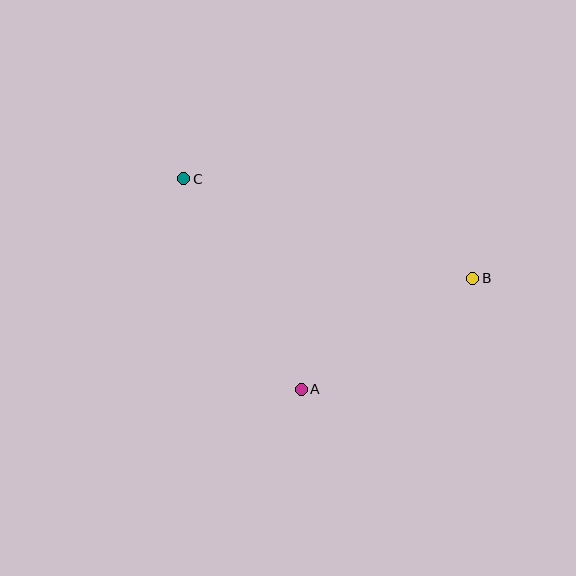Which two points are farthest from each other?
Points B and C are farthest from each other.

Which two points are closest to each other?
Points A and B are closest to each other.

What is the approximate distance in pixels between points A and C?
The distance between A and C is approximately 241 pixels.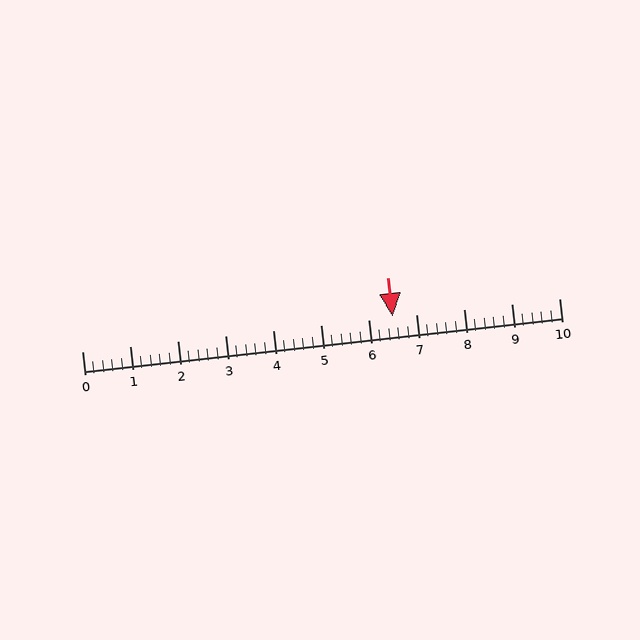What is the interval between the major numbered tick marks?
The major tick marks are spaced 1 units apart.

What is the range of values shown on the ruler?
The ruler shows values from 0 to 10.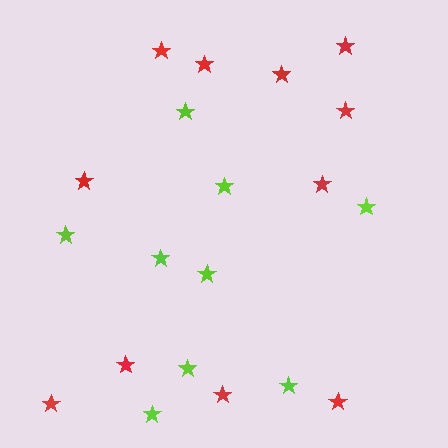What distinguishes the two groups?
There are 2 groups: one group of lime stars (9) and one group of red stars (11).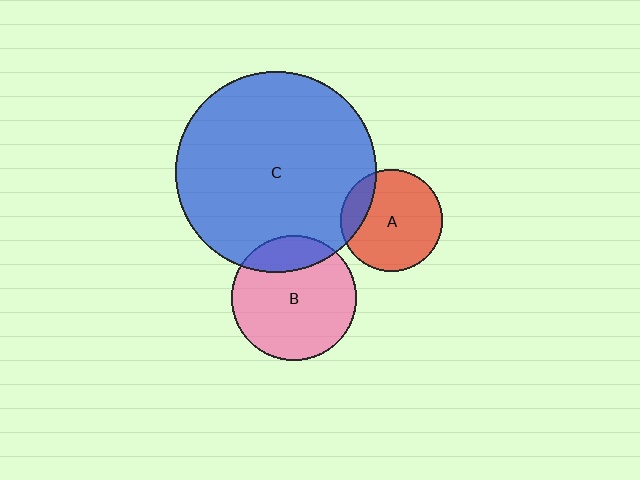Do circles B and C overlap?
Yes.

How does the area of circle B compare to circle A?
Approximately 1.5 times.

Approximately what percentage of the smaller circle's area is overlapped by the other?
Approximately 20%.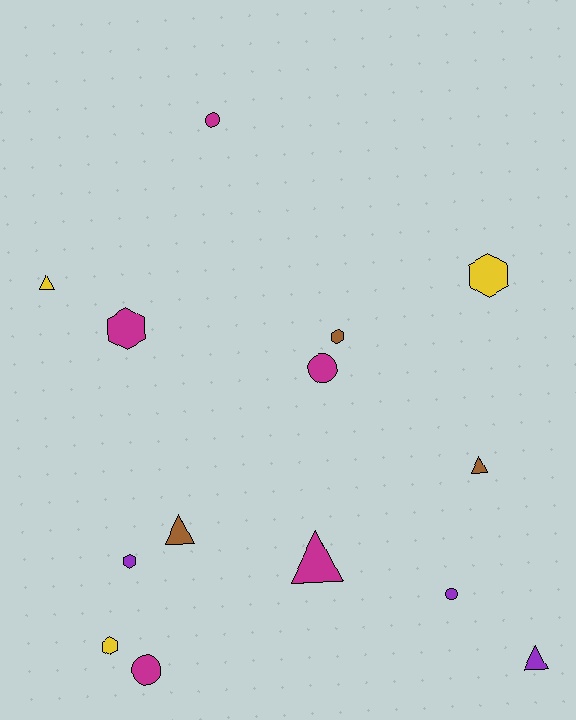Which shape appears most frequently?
Triangle, with 5 objects.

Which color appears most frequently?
Magenta, with 5 objects.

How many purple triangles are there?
There is 1 purple triangle.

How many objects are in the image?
There are 14 objects.